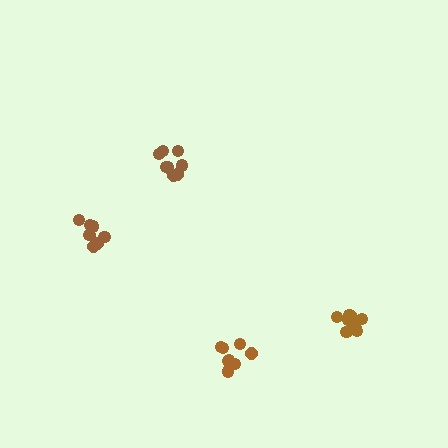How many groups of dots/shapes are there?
There are 4 groups.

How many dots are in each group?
Group 1: 8 dots, Group 2: 9 dots, Group 3: 9 dots, Group 4: 7 dots (33 total).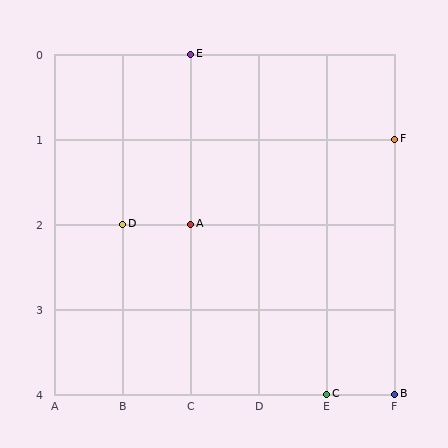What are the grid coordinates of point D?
Point D is at grid coordinates (B, 2).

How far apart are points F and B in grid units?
Points F and B are 3 rows apart.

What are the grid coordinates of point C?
Point C is at grid coordinates (E, 4).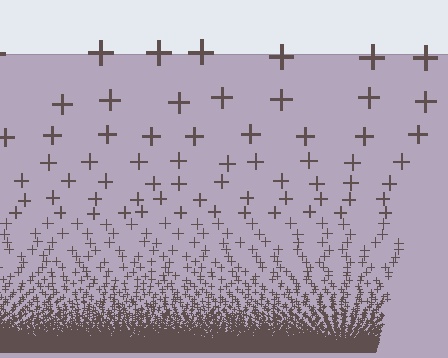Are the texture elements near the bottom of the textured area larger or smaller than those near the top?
Smaller. The gradient is inverted — elements near the bottom are smaller and denser.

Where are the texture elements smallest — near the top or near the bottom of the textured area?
Near the bottom.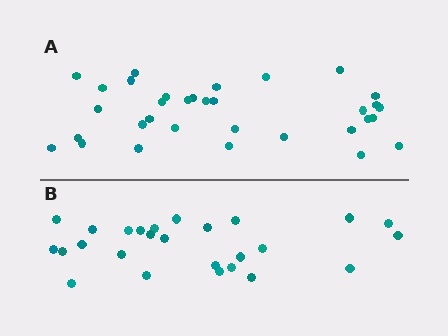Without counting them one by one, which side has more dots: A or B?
Region A (the top region) has more dots.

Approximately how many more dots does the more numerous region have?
Region A has roughly 8 or so more dots than region B.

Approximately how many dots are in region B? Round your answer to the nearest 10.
About 30 dots. (The exact count is 26, which rounds to 30.)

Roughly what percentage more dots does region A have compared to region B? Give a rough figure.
About 25% more.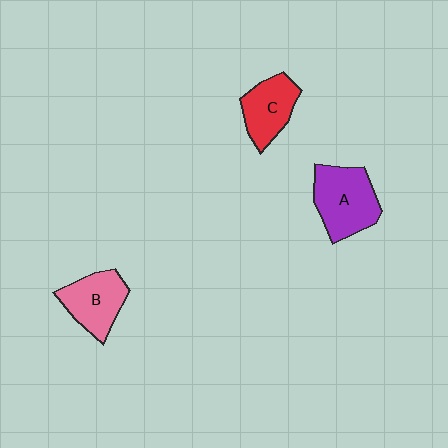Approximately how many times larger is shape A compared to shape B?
Approximately 1.2 times.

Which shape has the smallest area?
Shape C (red).